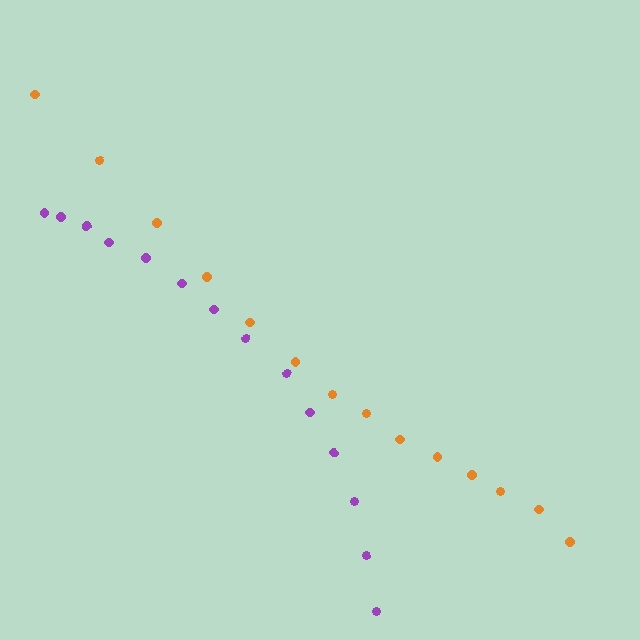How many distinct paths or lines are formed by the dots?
There are 2 distinct paths.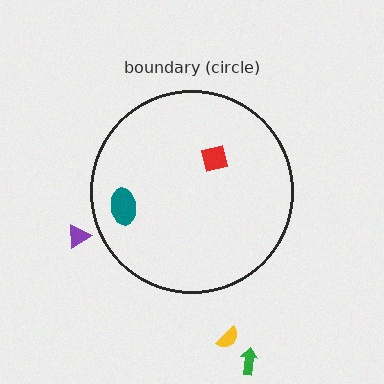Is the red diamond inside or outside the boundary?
Inside.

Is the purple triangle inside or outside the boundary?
Outside.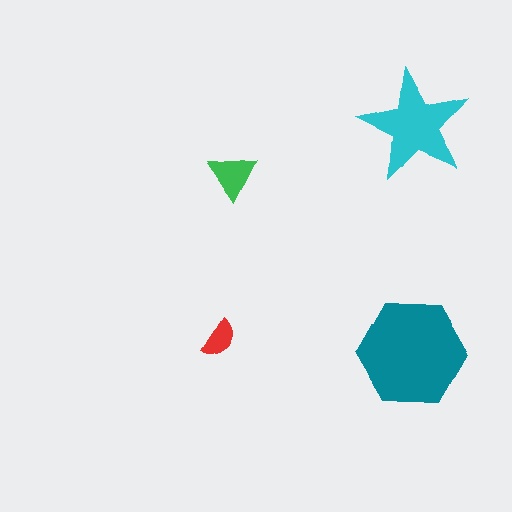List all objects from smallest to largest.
The red semicircle, the green triangle, the cyan star, the teal hexagon.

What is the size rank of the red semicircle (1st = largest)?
4th.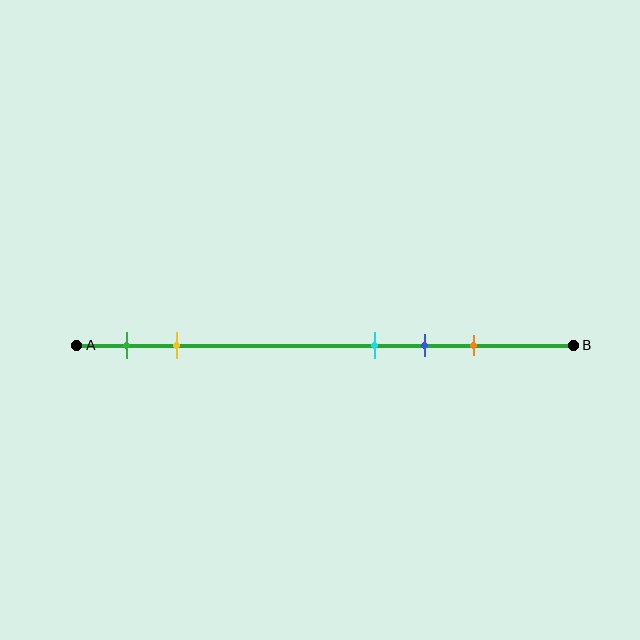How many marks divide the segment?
There are 5 marks dividing the segment.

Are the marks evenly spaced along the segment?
No, the marks are not evenly spaced.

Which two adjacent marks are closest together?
The cyan and blue marks are the closest adjacent pair.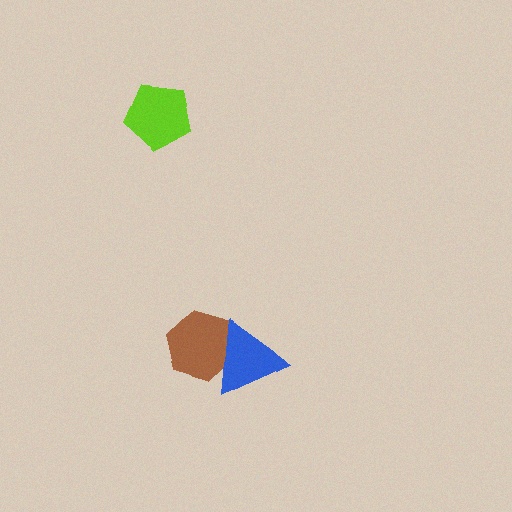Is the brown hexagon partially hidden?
Yes, it is partially covered by another shape.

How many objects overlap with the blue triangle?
1 object overlaps with the blue triangle.